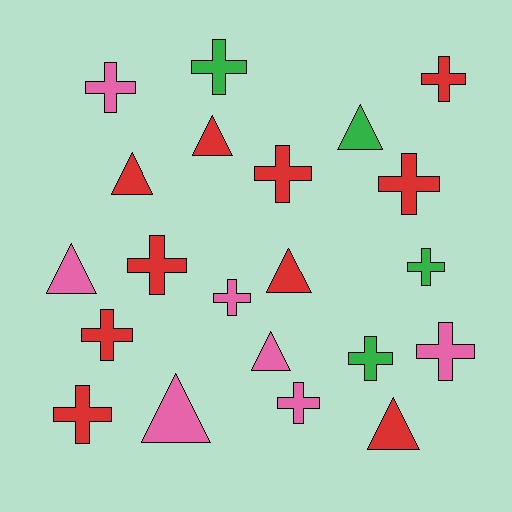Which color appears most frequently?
Red, with 10 objects.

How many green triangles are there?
There is 1 green triangle.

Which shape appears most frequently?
Cross, with 13 objects.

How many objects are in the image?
There are 21 objects.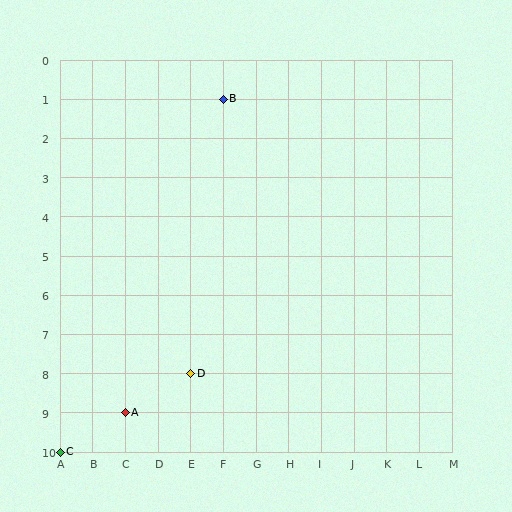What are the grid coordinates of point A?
Point A is at grid coordinates (C, 9).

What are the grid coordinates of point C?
Point C is at grid coordinates (A, 10).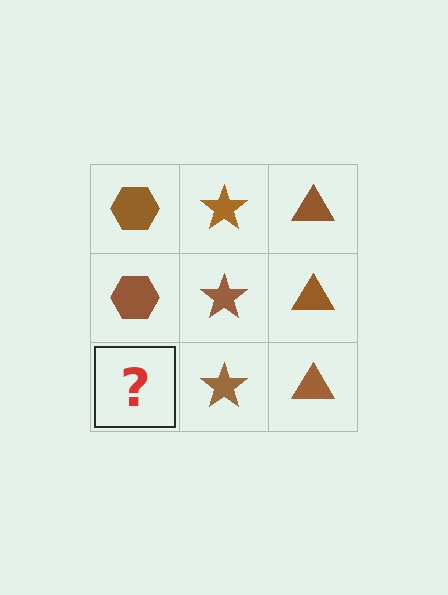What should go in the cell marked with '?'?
The missing cell should contain a brown hexagon.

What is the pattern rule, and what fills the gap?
The rule is that each column has a consistent shape. The gap should be filled with a brown hexagon.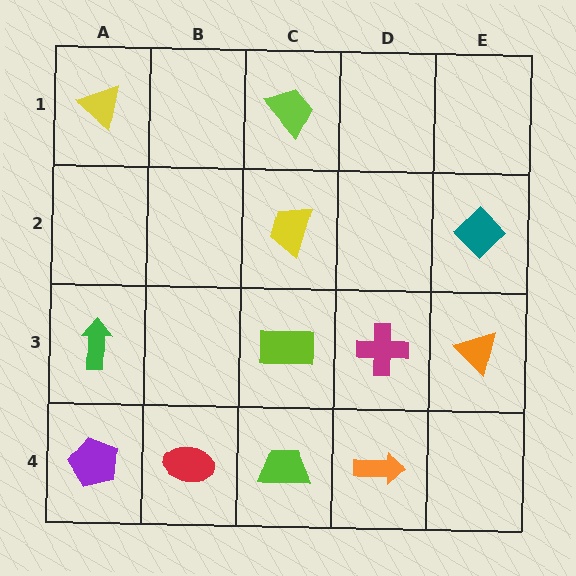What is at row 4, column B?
A red ellipse.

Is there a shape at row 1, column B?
No, that cell is empty.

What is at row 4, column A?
A purple pentagon.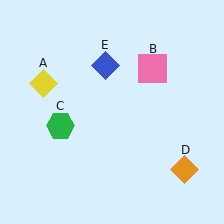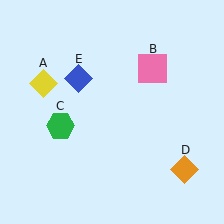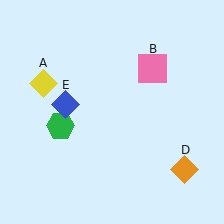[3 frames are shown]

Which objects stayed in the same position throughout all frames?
Yellow diamond (object A) and pink square (object B) and green hexagon (object C) and orange diamond (object D) remained stationary.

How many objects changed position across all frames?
1 object changed position: blue diamond (object E).